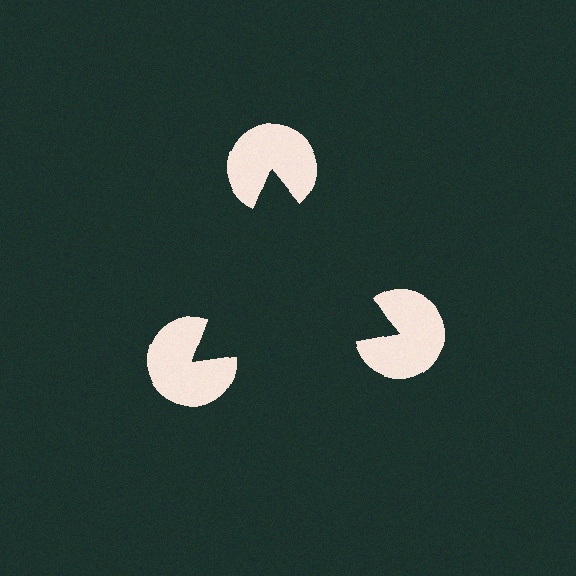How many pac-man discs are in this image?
There are 3 — one at each vertex of the illusory triangle.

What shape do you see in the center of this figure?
An illusory triangle — its edges are inferred from the aligned wedge cuts in the pac-man discs, not physically drawn.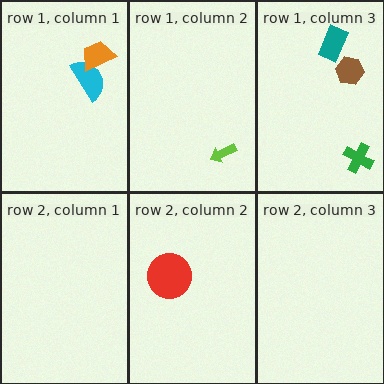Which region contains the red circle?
The row 2, column 2 region.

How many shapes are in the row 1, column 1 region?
2.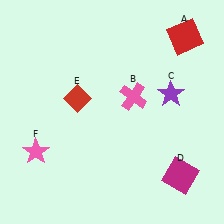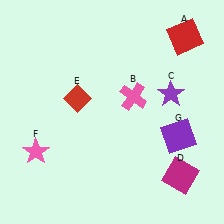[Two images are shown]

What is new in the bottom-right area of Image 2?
A purple square (G) was added in the bottom-right area of Image 2.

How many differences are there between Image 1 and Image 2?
There is 1 difference between the two images.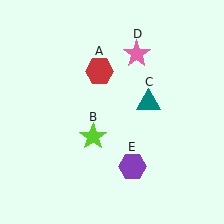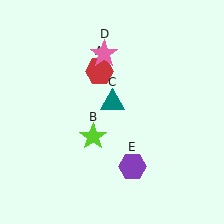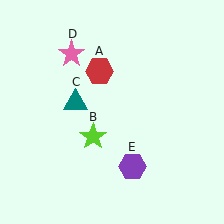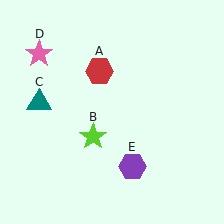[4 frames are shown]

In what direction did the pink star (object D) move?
The pink star (object D) moved left.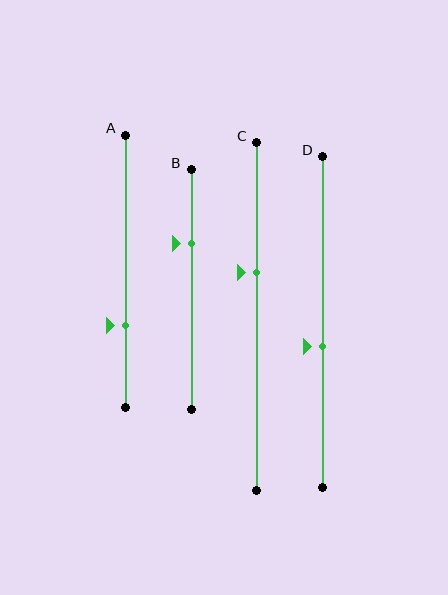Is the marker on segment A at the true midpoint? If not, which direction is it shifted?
No, the marker on segment A is shifted downward by about 20% of the segment length.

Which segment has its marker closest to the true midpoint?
Segment D has its marker closest to the true midpoint.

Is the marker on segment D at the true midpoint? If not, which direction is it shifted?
No, the marker on segment D is shifted downward by about 8% of the segment length.